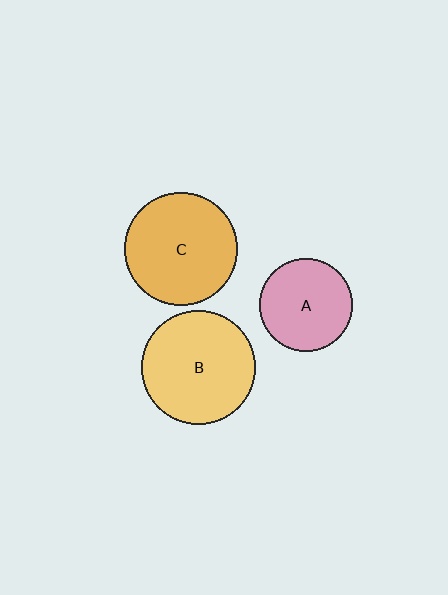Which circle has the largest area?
Circle B (yellow).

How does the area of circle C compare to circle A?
Approximately 1.5 times.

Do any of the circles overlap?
No, none of the circles overlap.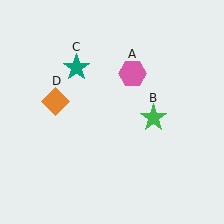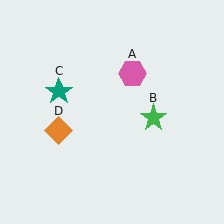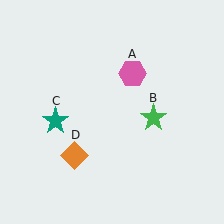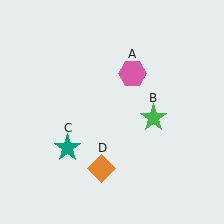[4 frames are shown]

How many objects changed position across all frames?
2 objects changed position: teal star (object C), orange diamond (object D).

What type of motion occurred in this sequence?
The teal star (object C), orange diamond (object D) rotated counterclockwise around the center of the scene.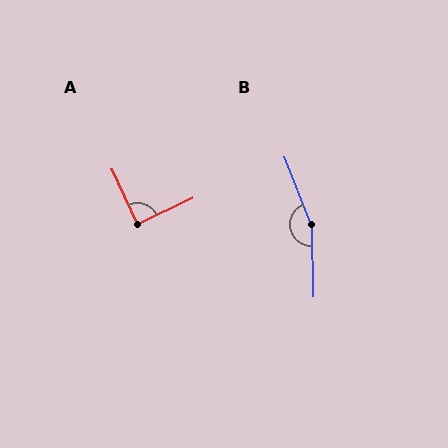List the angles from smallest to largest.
A (88°), B (160°).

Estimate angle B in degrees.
Approximately 160 degrees.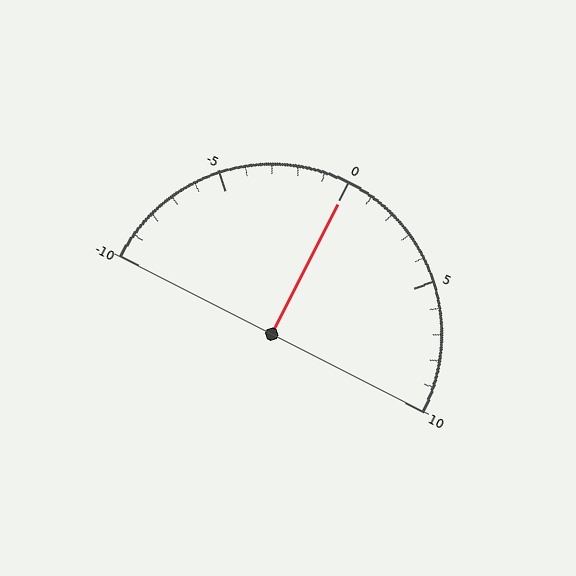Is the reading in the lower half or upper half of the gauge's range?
The reading is in the upper half of the range (-10 to 10).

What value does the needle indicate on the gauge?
The needle indicates approximately 0.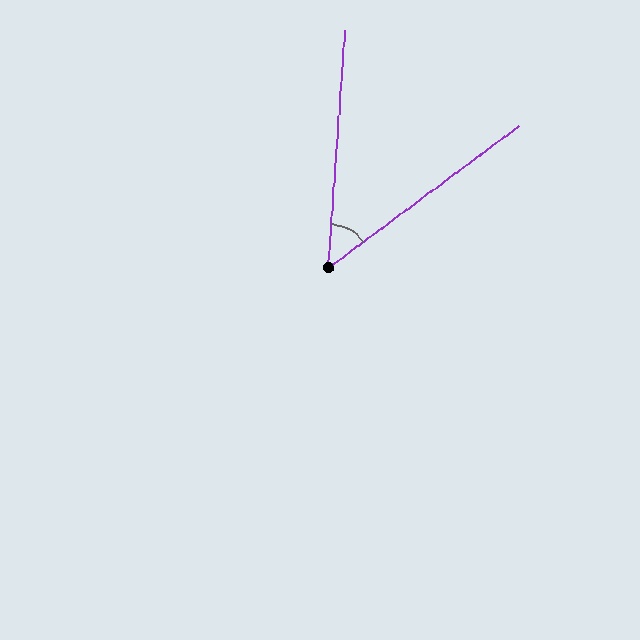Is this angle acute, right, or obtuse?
It is acute.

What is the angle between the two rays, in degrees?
Approximately 49 degrees.